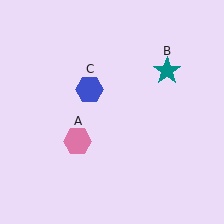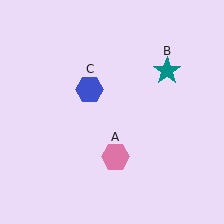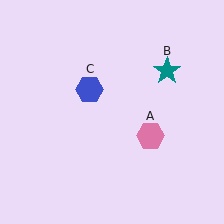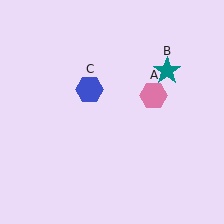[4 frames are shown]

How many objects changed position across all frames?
1 object changed position: pink hexagon (object A).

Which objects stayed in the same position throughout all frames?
Teal star (object B) and blue hexagon (object C) remained stationary.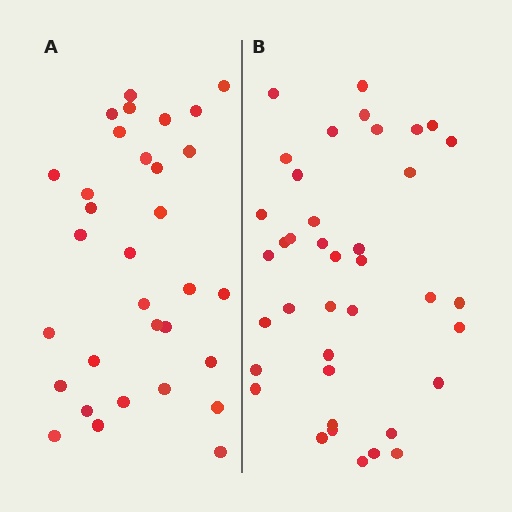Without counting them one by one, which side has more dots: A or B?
Region B (the right region) has more dots.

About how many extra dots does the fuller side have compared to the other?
Region B has roughly 8 or so more dots than region A.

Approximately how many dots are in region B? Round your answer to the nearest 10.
About 40 dots. (The exact count is 39, which rounds to 40.)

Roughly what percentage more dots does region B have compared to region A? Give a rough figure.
About 20% more.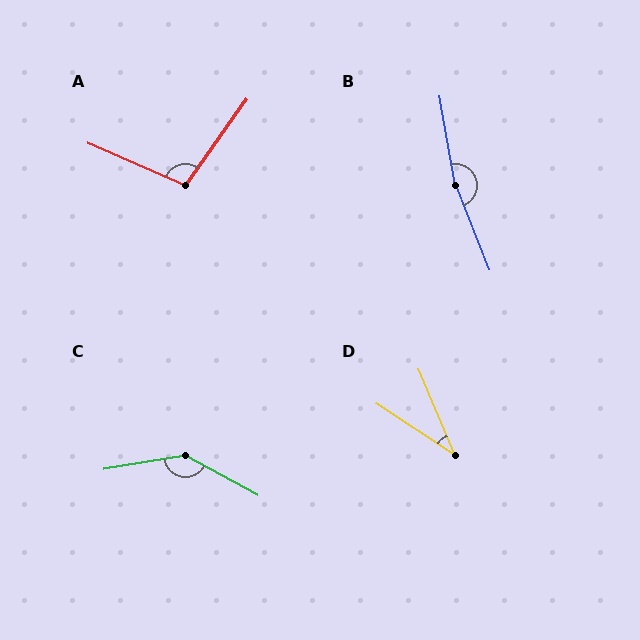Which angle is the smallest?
D, at approximately 34 degrees.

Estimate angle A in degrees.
Approximately 102 degrees.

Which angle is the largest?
B, at approximately 168 degrees.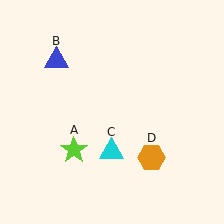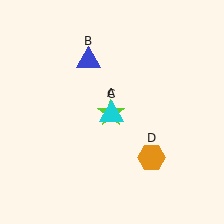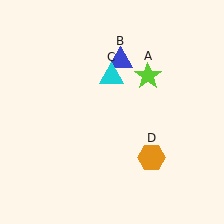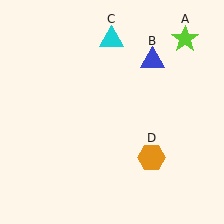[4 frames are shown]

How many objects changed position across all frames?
3 objects changed position: lime star (object A), blue triangle (object B), cyan triangle (object C).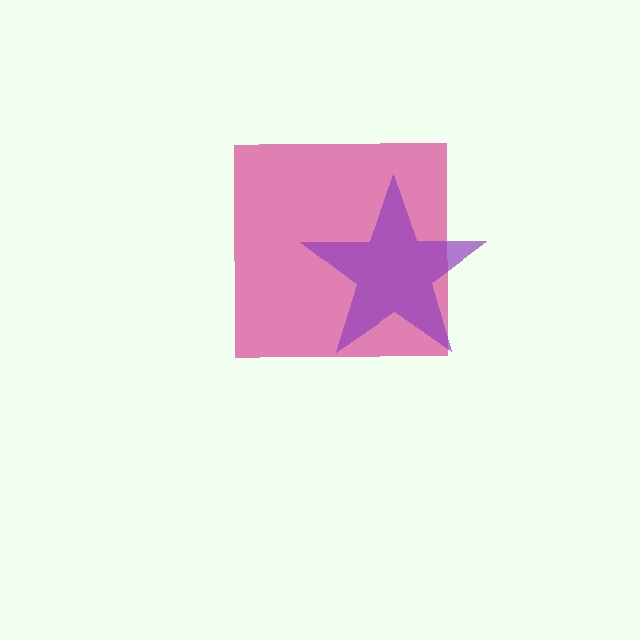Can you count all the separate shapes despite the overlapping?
Yes, there are 2 separate shapes.